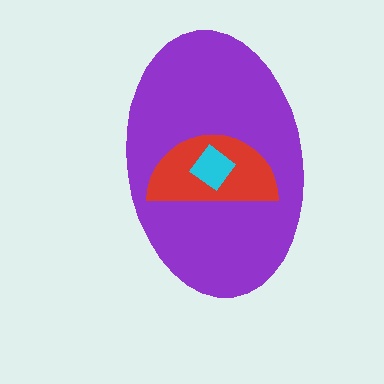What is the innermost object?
The cyan diamond.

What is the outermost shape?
The purple ellipse.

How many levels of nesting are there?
3.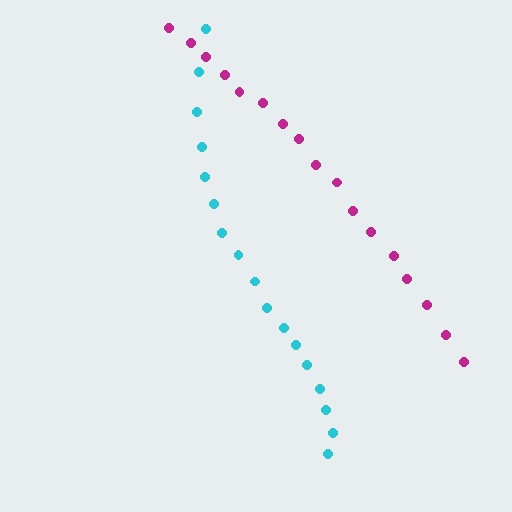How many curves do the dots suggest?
There are 2 distinct paths.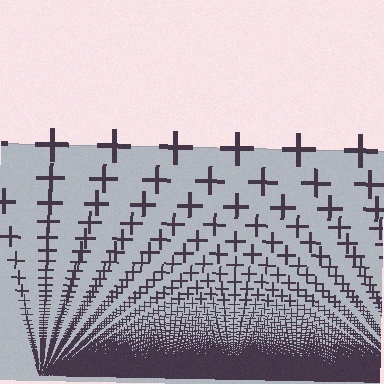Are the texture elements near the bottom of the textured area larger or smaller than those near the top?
Smaller. The gradient is inverted — elements near the bottom are smaller and denser.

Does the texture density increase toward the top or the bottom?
Density increases toward the bottom.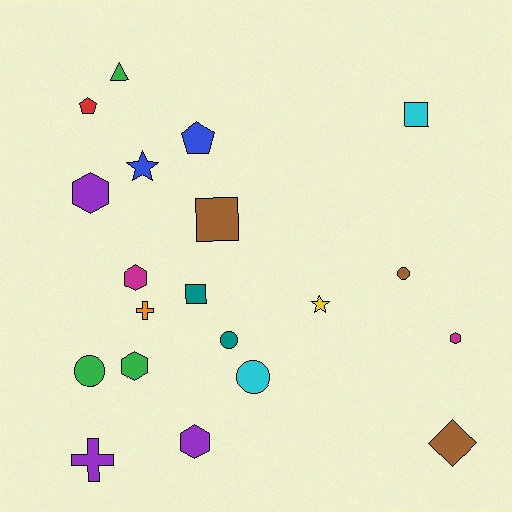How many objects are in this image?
There are 20 objects.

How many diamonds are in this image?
There is 1 diamond.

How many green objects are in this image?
There are 3 green objects.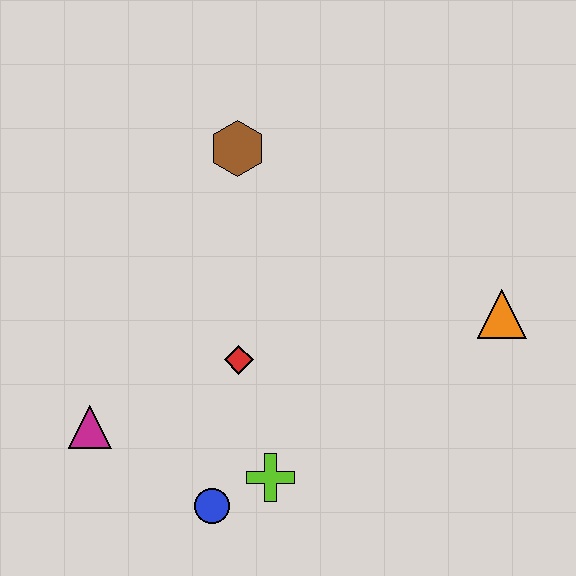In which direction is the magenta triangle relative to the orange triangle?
The magenta triangle is to the left of the orange triangle.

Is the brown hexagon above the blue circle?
Yes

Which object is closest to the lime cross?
The blue circle is closest to the lime cross.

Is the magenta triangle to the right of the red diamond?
No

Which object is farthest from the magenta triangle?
The orange triangle is farthest from the magenta triangle.